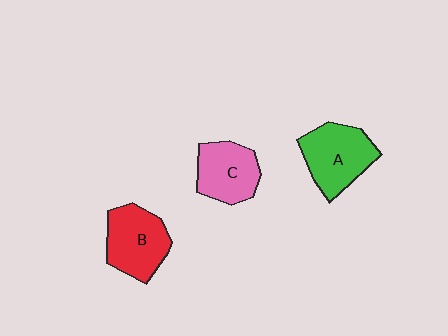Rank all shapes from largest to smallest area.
From largest to smallest: A (green), B (red), C (pink).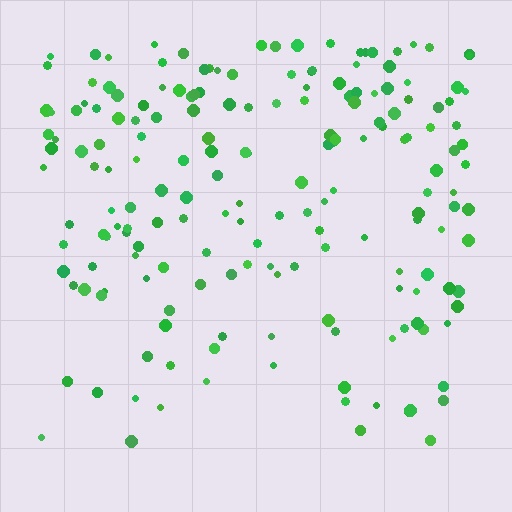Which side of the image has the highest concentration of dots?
The top.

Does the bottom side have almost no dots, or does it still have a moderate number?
Still a moderate number, just noticeably fewer than the top.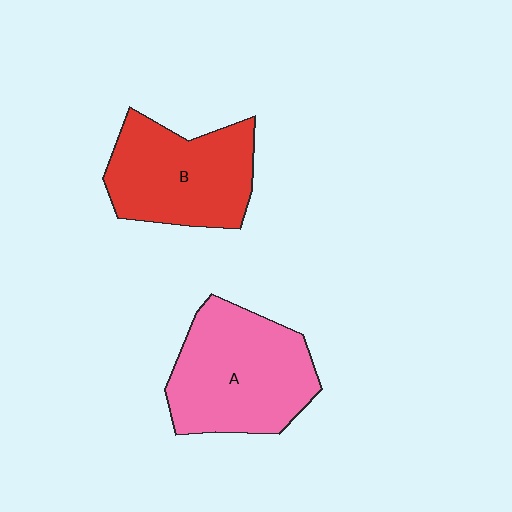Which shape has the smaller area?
Shape B (red).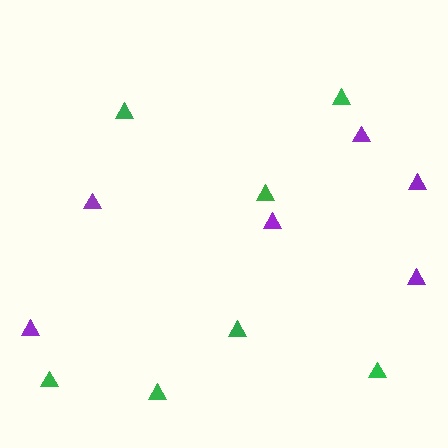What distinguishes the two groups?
There are 2 groups: one group of purple triangles (6) and one group of green triangles (7).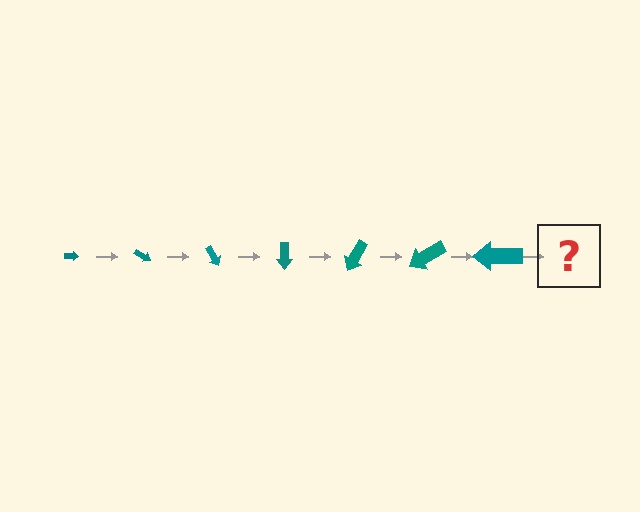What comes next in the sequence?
The next element should be an arrow, larger than the previous one and rotated 210 degrees from the start.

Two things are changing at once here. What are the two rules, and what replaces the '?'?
The two rules are that the arrow grows larger each step and it rotates 30 degrees each step. The '?' should be an arrow, larger than the previous one and rotated 210 degrees from the start.